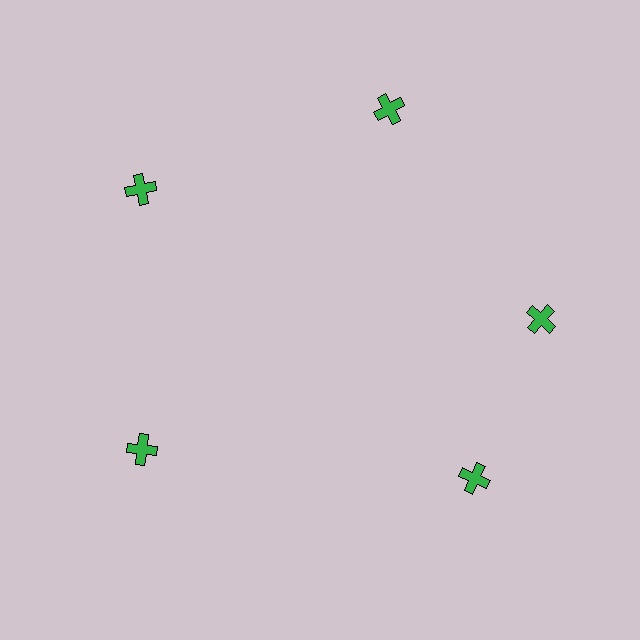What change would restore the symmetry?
The symmetry would be restored by rotating it back into even spacing with its neighbors so that all 5 crosses sit at equal angles and equal distance from the center.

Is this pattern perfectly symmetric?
No. The 5 green crosses are arranged in a ring, but one element near the 5 o'clock position is rotated out of alignment along the ring, breaking the 5-fold rotational symmetry.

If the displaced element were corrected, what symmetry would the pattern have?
It would have 5-fold rotational symmetry — the pattern would map onto itself every 72 degrees.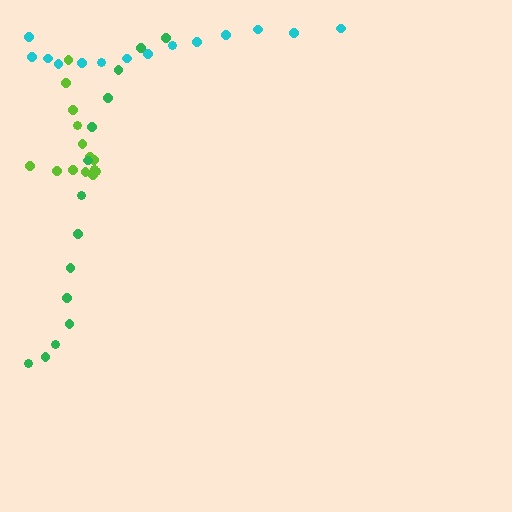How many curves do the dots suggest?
There are 3 distinct paths.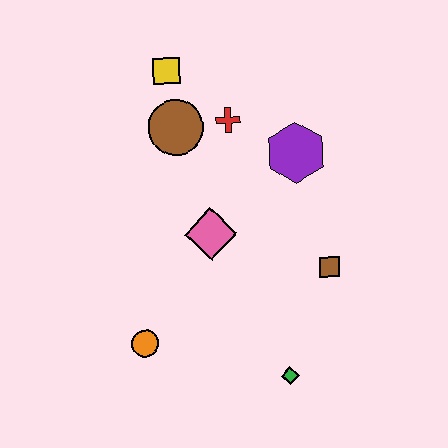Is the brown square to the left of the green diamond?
No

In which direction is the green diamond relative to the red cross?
The green diamond is below the red cross.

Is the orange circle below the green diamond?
No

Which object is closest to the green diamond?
The brown square is closest to the green diamond.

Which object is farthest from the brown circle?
The green diamond is farthest from the brown circle.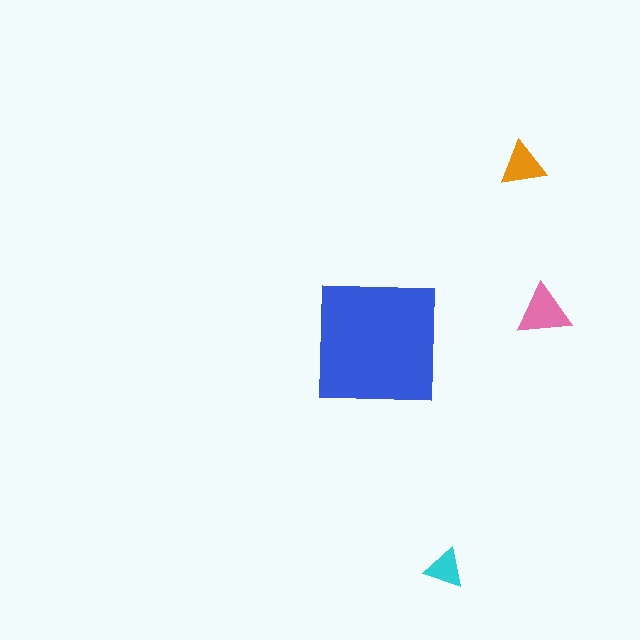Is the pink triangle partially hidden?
No, the pink triangle is fully visible.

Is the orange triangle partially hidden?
No, the orange triangle is fully visible.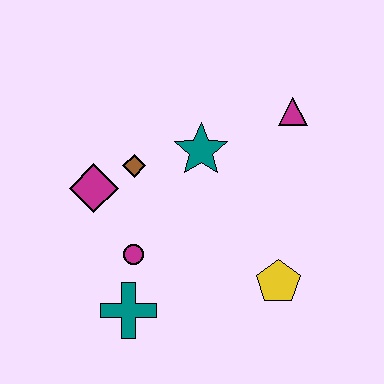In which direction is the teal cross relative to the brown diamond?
The teal cross is below the brown diamond.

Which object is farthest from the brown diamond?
The yellow pentagon is farthest from the brown diamond.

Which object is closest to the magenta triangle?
The teal star is closest to the magenta triangle.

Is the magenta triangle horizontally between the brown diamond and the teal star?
No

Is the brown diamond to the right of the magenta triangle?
No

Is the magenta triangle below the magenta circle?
No